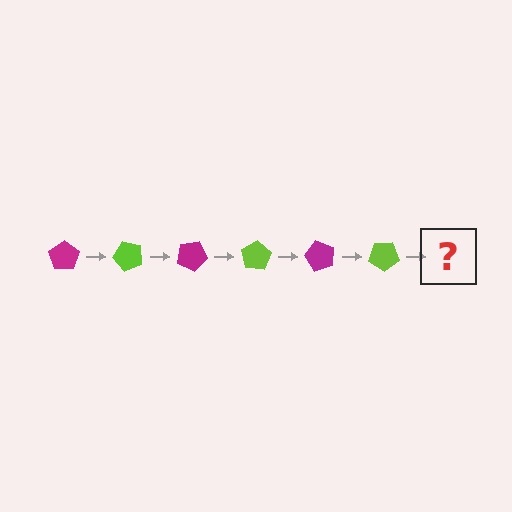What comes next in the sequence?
The next element should be a magenta pentagon, rotated 300 degrees from the start.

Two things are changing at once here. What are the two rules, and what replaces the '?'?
The two rules are that it rotates 50 degrees each step and the color cycles through magenta and lime. The '?' should be a magenta pentagon, rotated 300 degrees from the start.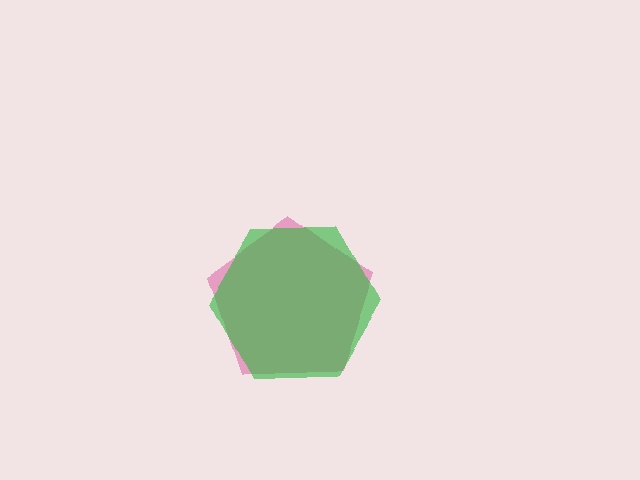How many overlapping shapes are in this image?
There are 2 overlapping shapes in the image.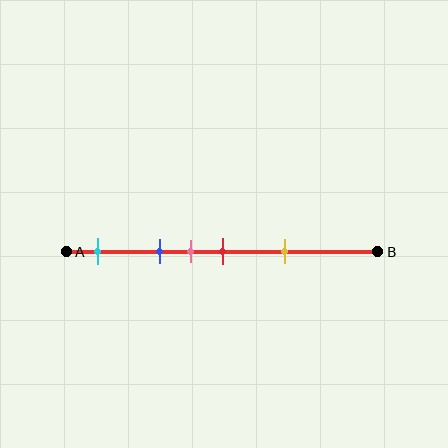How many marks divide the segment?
There are 5 marks dividing the segment.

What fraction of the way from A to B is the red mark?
The red mark is approximately 50% (0.5) of the way from A to B.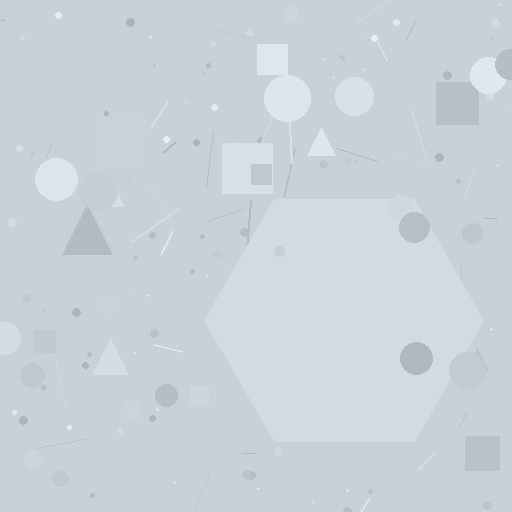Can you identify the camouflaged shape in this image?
The camouflaged shape is a hexagon.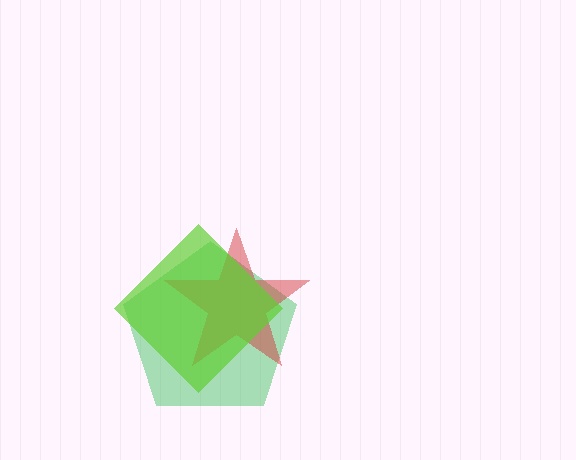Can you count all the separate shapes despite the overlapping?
Yes, there are 3 separate shapes.